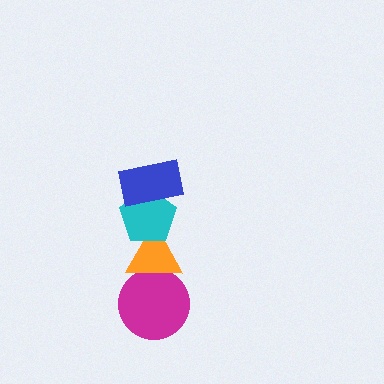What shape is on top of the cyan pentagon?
The blue rectangle is on top of the cyan pentagon.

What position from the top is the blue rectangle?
The blue rectangle is 1st from the top.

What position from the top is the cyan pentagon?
The cyan pentagon is 2nd from the top.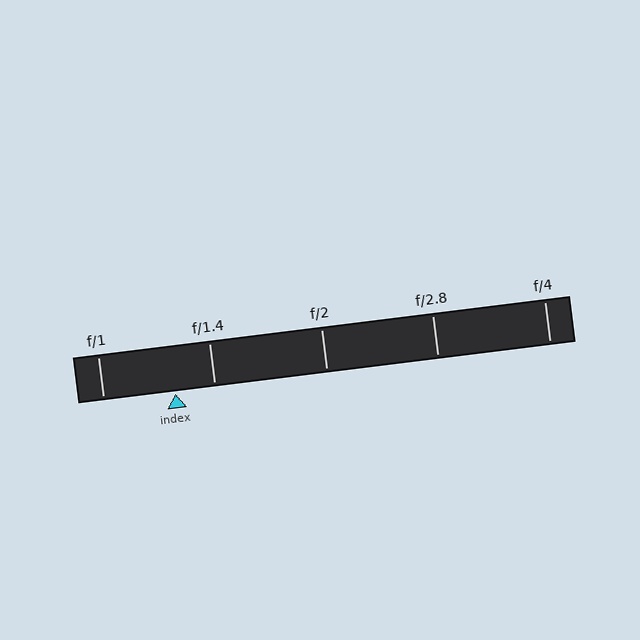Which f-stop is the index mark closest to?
The index mark is closest to f/1.4.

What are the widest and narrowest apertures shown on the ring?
The widest aperture shown is f/1 and the narrowest is f/4.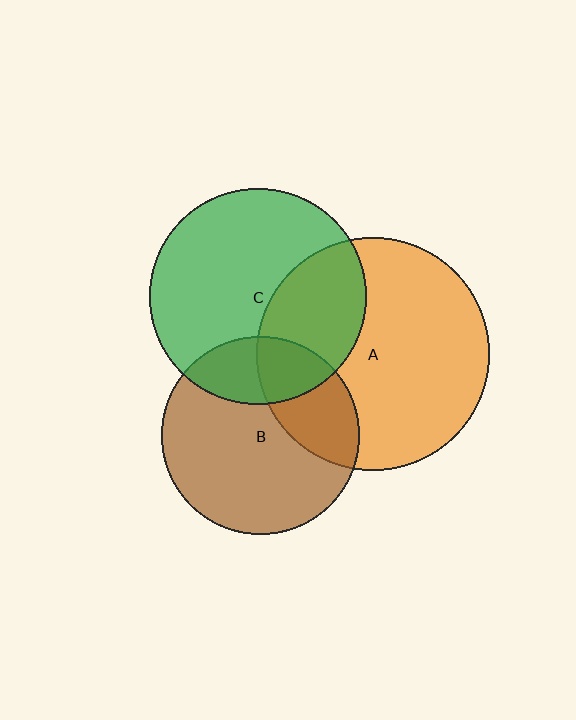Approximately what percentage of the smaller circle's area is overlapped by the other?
Approximately 30%.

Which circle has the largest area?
Circle A (orange).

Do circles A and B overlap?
Yes.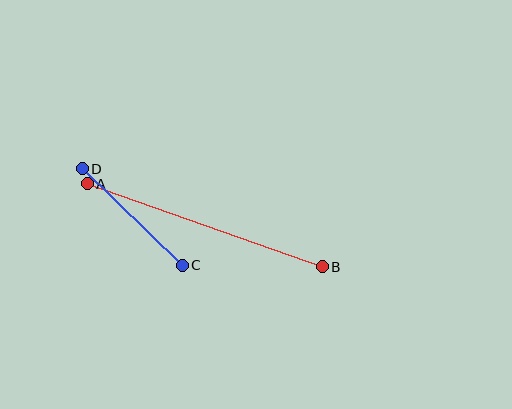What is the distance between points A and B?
The distance is approximately 249 pixels.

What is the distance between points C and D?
The distance is approximately 139 pixels.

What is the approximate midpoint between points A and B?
The midpoint is at approximately (205, 225) pixels.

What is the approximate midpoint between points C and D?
The midpoint is at approximately (132, 217) pixels.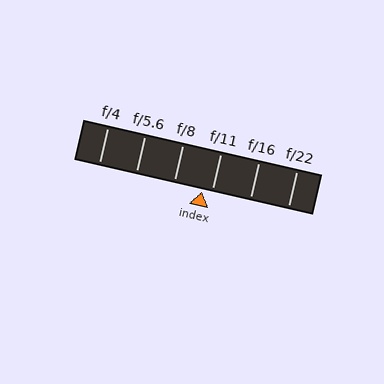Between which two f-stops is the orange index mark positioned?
The index mark is between f/8 and f/11.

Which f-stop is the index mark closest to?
The index mark is closest to f/11.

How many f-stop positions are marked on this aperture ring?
There are 6 f-stop positions marked.